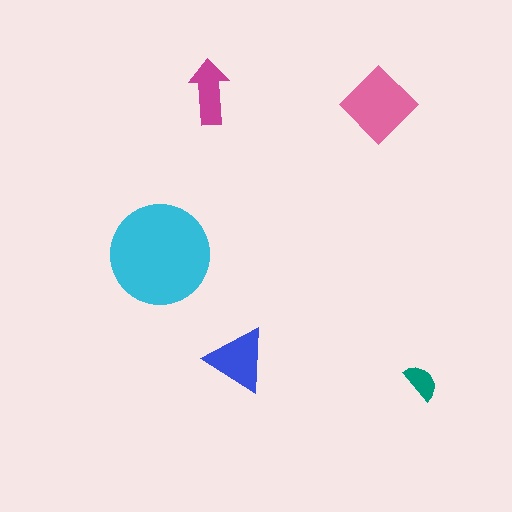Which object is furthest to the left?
The cyan circle is leftmost.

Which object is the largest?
The cyan circle.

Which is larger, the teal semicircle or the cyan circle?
The cyan circle.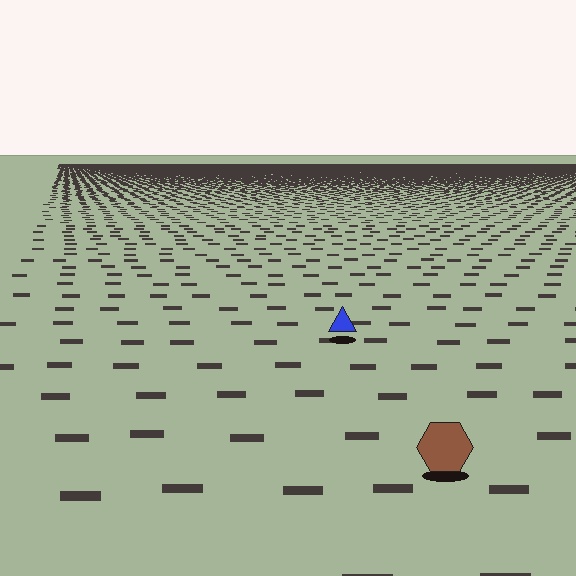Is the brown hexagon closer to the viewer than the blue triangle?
Yes. The brown hexagon is closer — you can tell from the texture gradient: the ground texture is coarser near it.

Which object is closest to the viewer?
The brown hexagon is closest. The texture marks near it are larger and more spread out.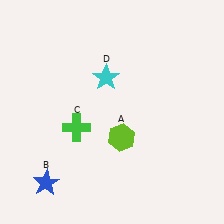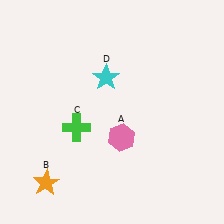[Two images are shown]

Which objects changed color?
A changed from lime to pink. B changed from blue to orange.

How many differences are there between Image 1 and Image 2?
There are 2 differences between the two images.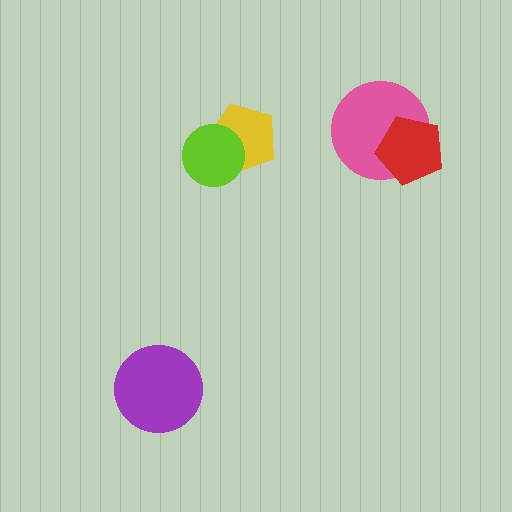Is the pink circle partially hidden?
Yes, it is partially covered by another shape.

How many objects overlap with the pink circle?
1 object overlaps with the pink circle.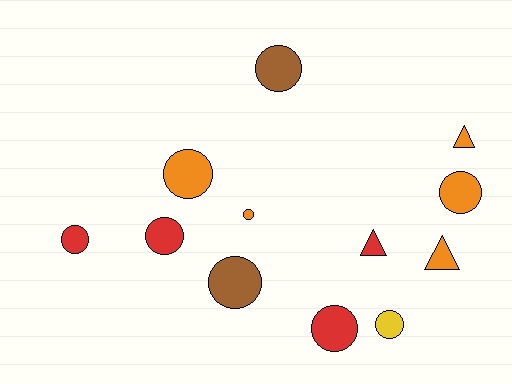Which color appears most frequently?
Orange, with 5 objects.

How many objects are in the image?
There are 12 objects.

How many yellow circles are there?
There is 1 yellow circle.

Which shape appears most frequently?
Circle, with 9 objects.